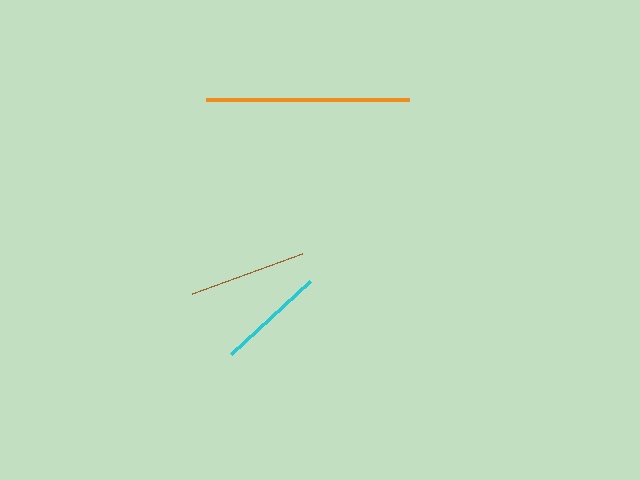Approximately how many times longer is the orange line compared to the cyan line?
The orange line is approximately 1.9 times the length of the cyan line.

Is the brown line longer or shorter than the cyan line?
The brown line is longer than the cyan line.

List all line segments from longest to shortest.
From longest to shortest: orange, brown, cyan.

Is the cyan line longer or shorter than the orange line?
The orange line is longer than the cyan line.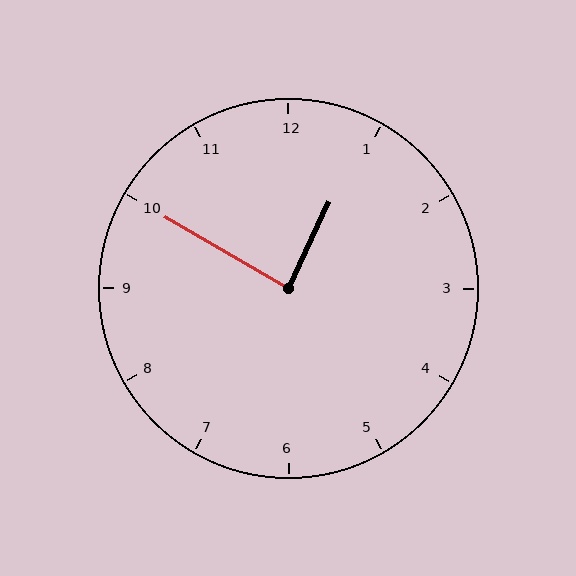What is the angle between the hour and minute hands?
Approximately 85 degrees.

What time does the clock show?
12:50.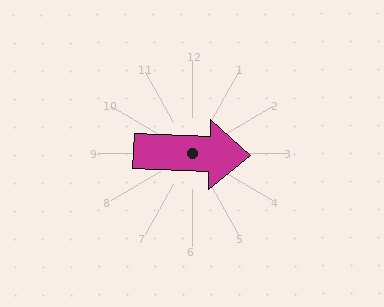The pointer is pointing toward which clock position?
Roughly 3 o'clock.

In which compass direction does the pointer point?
East.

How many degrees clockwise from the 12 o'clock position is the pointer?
Approximately 92 degrees.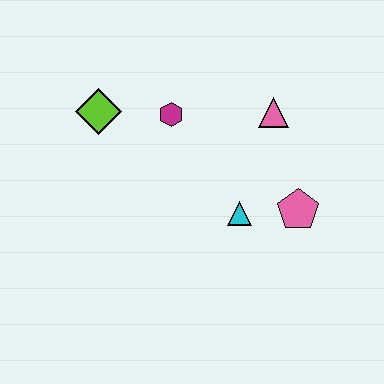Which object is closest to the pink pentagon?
The cyan triangle is closest to the pink pentagon.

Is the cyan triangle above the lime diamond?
No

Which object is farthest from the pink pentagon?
The lime diamond is farthest from the pink pentagon.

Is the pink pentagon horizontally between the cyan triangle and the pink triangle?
No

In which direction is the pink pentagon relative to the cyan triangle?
The pink pentagon is to the right of the cyan triangle.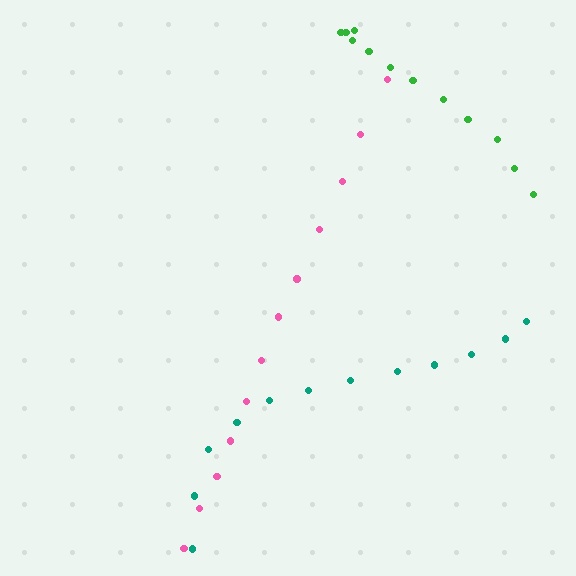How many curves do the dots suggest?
There are 3 distinct paths.